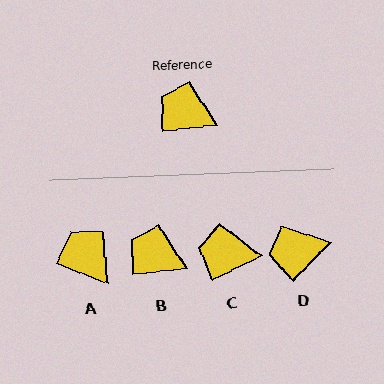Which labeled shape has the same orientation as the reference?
B.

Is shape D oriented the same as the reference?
No, it is off by about 40 degrees.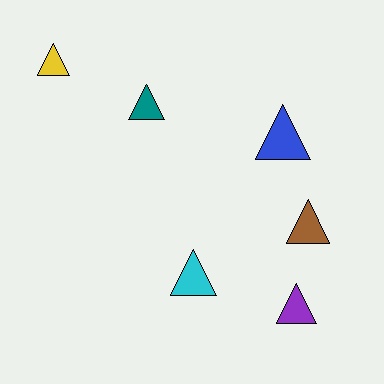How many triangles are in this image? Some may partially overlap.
There are 6 triangles.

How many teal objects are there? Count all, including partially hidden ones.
There is 1 teal object.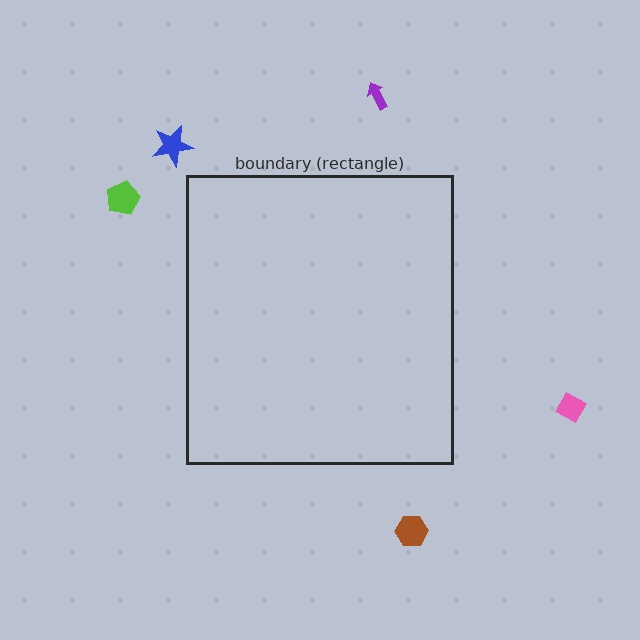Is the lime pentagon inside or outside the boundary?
Outside.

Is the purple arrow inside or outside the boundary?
Outside.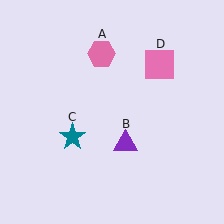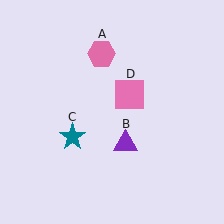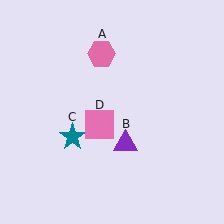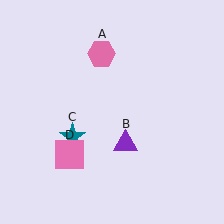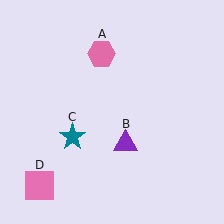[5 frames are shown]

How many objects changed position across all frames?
1 object changed position: pink square (object D).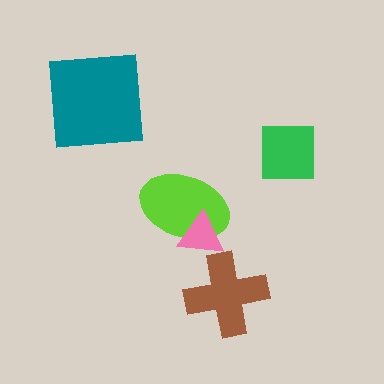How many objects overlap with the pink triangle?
1 object overlaps with the pink triangle.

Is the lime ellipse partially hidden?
Yes, it is partially covered by another shape.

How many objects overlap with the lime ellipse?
1 object overlaps with the lime ellipse.